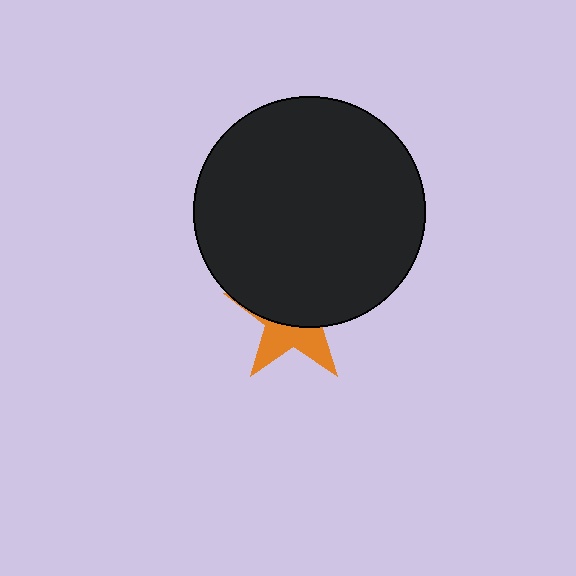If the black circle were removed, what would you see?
You would see the complete orange star.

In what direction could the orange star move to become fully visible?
The orange star could move down. That would shift it out from behind the black circle entirely.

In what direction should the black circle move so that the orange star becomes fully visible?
The black circle should move up. That is the shortest direction to clear the overlap and leave the orange star fully visible.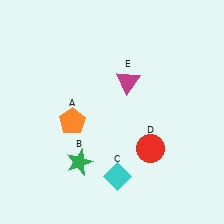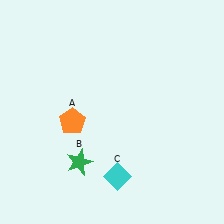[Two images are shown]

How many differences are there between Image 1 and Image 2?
There are 2 differences between the two images.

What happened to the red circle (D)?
The red circle (D) was removed in Image 2. It was in the bottom-right area of Image 1.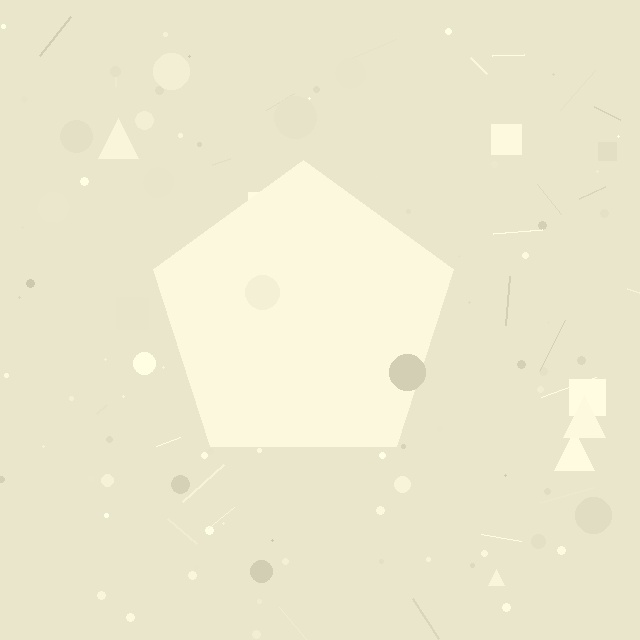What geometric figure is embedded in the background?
A pentagon is embedded in the background.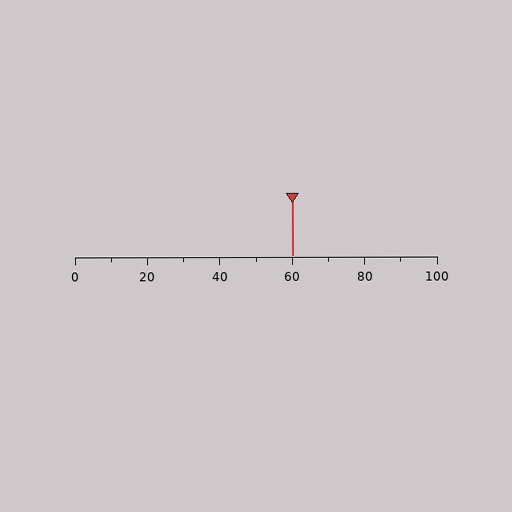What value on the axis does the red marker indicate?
The marker indicates approximately 60.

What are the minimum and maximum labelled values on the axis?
The axis runs from 0 to 100.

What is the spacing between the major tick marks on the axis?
The major ticks are spaced 20 apart.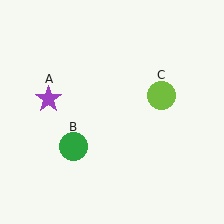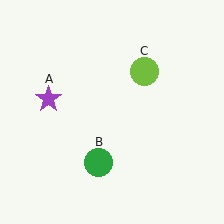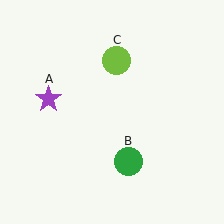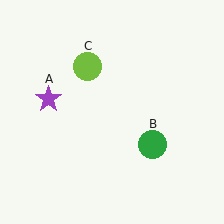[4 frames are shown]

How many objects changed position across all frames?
2 objects changed position: green circle (object B), lime circle (object C).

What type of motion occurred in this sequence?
The green circle (object B), lime circle (object C) rotated counterclockwise around the center of the scene.